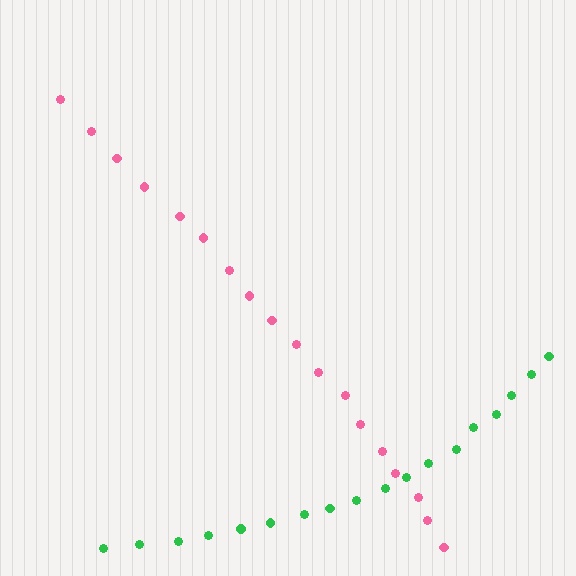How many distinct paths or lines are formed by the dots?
There are 2 distinct paths.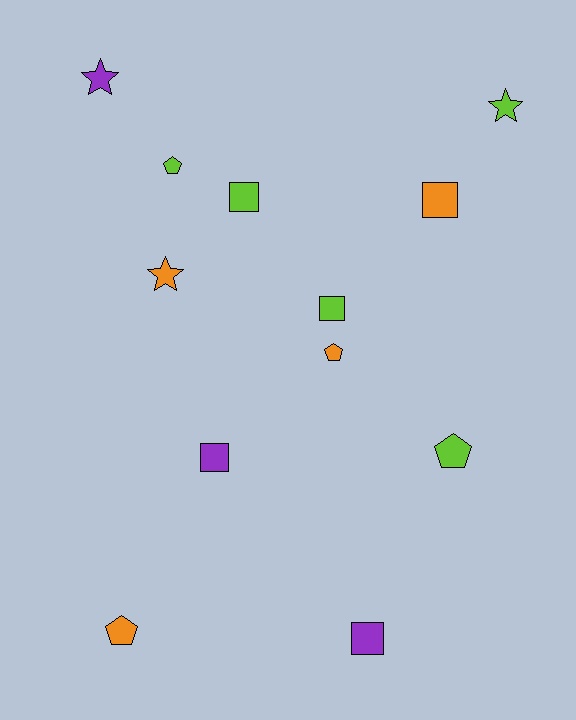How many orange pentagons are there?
There are 2 orange pentagons.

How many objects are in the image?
There are 12 objects.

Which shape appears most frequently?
Square, with 5 objects.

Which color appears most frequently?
Lime, with 5 objects.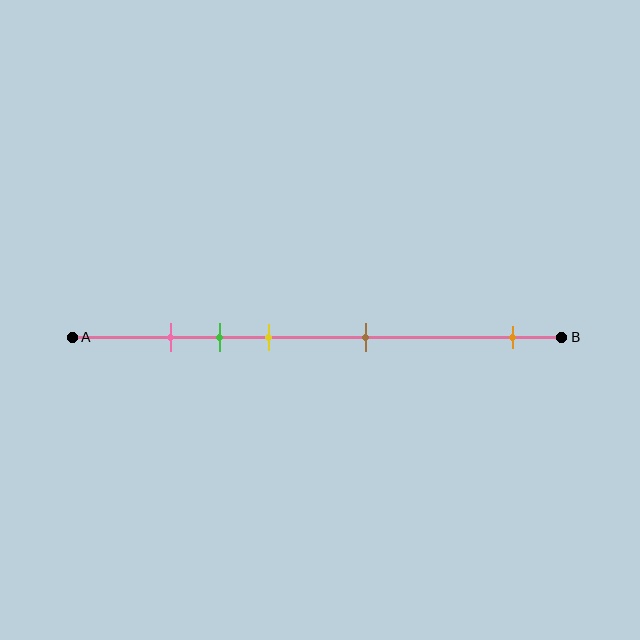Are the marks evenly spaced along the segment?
No, the marks are not evenly spaced.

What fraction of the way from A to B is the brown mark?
The brown mark is approximately 60% (0.6) of the way from A to B.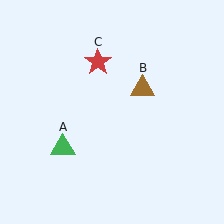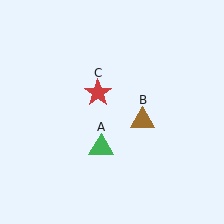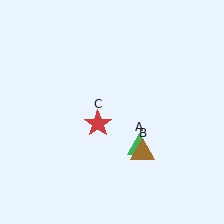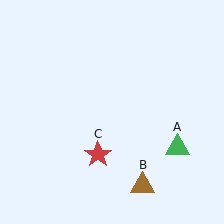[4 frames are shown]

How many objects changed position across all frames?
3 objects changed position: green triangle (object A), brown triangle (object B), red star (object C).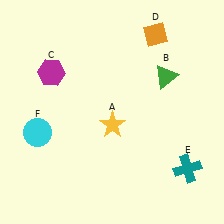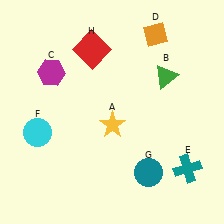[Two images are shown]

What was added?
A teal circle (G), a red square (H) were added in Image 2.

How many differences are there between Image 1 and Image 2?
There are 2 differences between the two images.